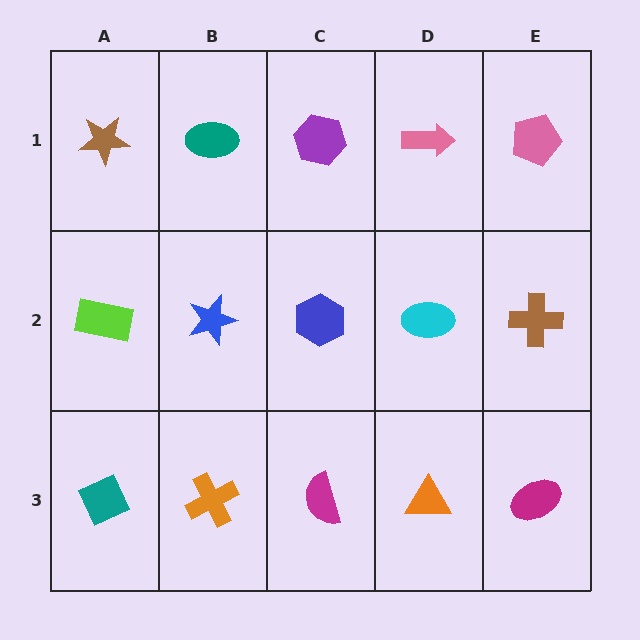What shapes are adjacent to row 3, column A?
A lime rectangle (row 2, column A), an orange cross (row 3, column B).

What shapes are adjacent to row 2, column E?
A pink pentagon (row 1, column E), a magenta ellipse (row 3, column E), a cyan ellipse (row 2, column D).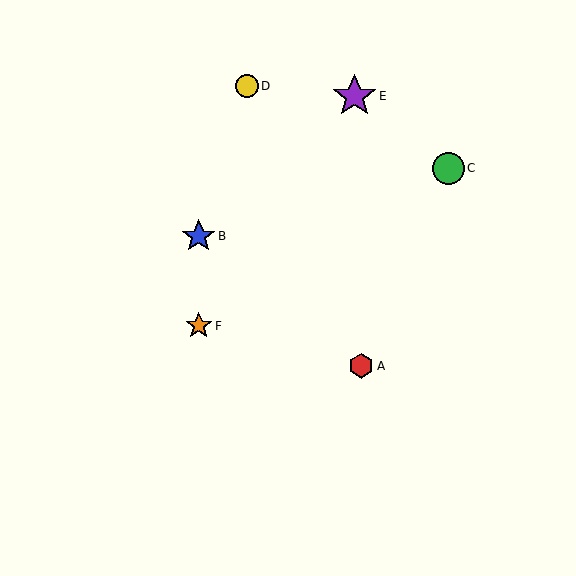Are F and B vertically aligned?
Yes, both are at x≈199.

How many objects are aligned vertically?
2 objects (B, F) are aligned vertically.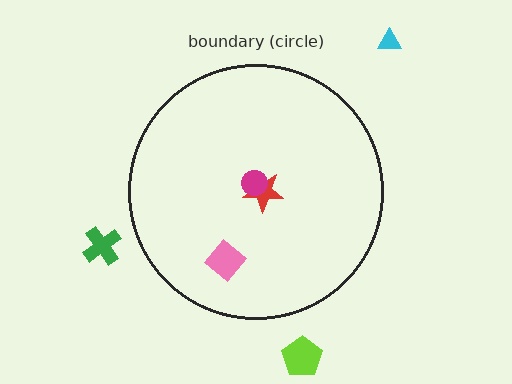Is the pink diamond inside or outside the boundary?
Inside.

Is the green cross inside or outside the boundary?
Outside.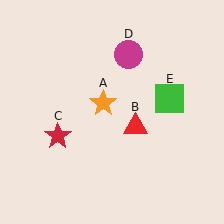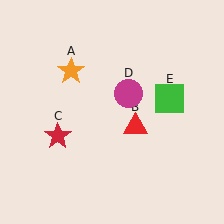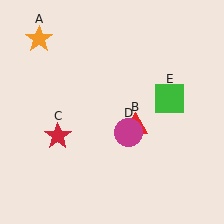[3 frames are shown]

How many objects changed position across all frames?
2 objects changed position: orange star (object A), magenta circle (object D).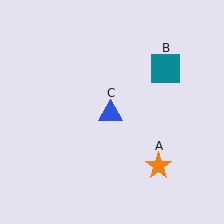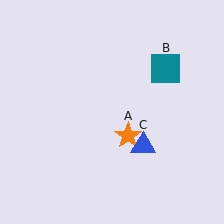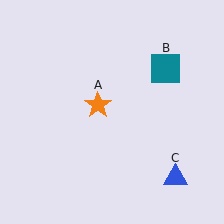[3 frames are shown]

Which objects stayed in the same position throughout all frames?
Teal square (object B) remained stationary.